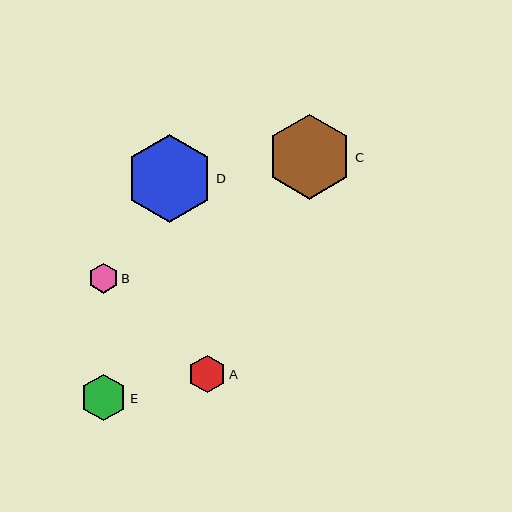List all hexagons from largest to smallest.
From largest to smallest: D, C, E, A, B.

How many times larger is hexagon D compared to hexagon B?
Hexagon D is approximately 3.0 times the size of hexagon B.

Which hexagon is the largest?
Hexagon D is the largest with a size of approximately 88 pixels.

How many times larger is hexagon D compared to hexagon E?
Hexagon D is approximately 1.9 times the size of hexagon E.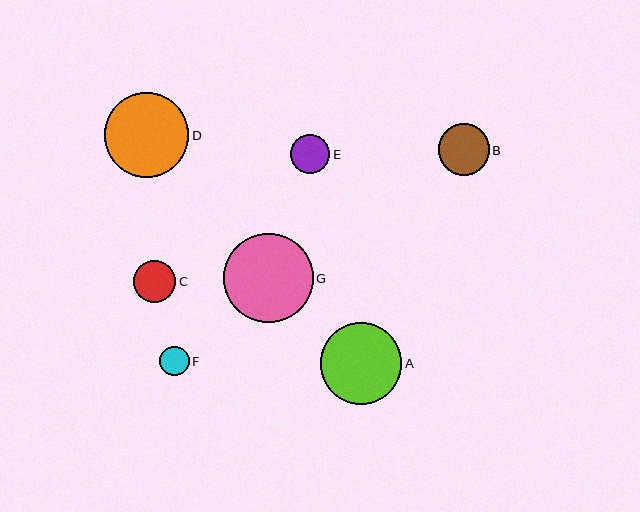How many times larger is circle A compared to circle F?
Circle A is approximately 2.8 times the size of circle F.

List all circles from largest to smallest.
From largest to smallest: G, D, A, B, C, E, F.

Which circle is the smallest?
Circle F is the smallest with a size of approximately 30 pixels.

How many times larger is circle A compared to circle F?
Circle A is approximately 2.8 times the size of circle F.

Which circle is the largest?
Circle G is the largest with a size of approximately 90 pixels.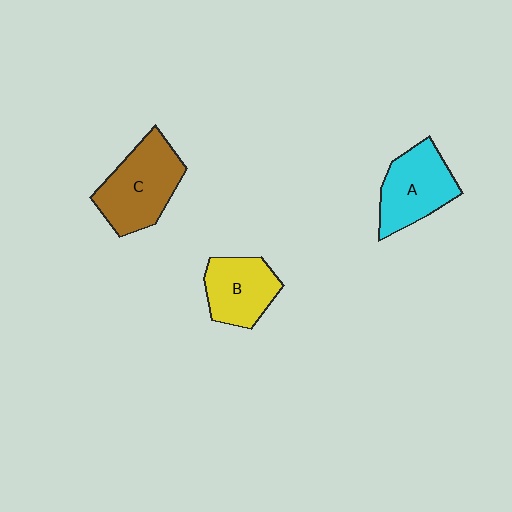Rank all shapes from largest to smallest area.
From largest to smallest: C (brown), A (cyan), B (yellow).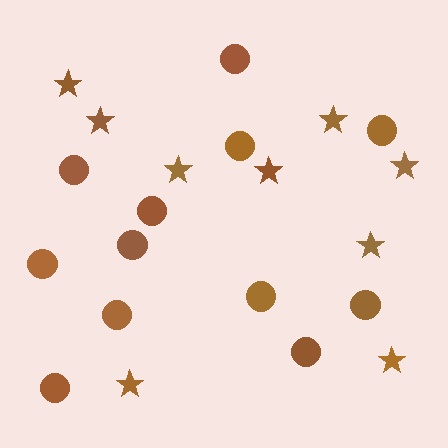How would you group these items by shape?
There are 2 groups: one group of circles (12) and one group of stars (9).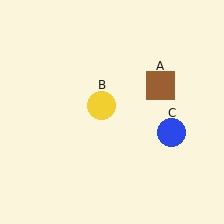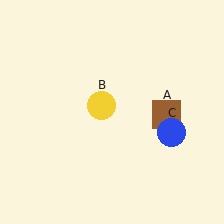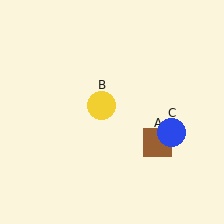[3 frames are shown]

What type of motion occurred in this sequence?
The brown square (object A) rotated clockwise around the center of the scene.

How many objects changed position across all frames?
1 object changed position: brown square (object A).